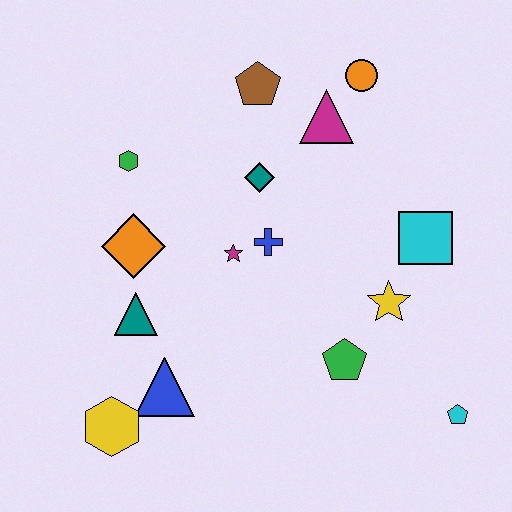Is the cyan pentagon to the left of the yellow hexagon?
No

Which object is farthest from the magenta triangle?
The yellow hexagon is farthest from the magenta triangle.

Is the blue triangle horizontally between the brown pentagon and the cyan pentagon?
No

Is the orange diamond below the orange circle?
Yes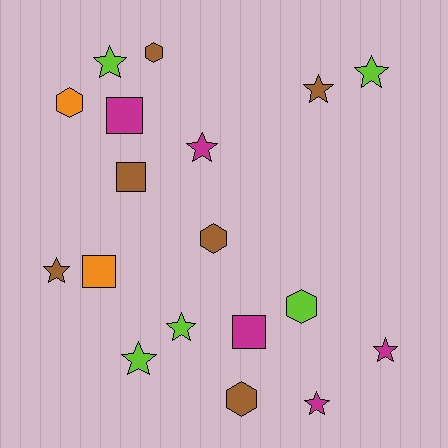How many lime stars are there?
There are 4 lime stars.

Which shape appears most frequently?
Star, with 9 objects.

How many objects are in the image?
There are 18 objects.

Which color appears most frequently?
Brown, with 6 objects.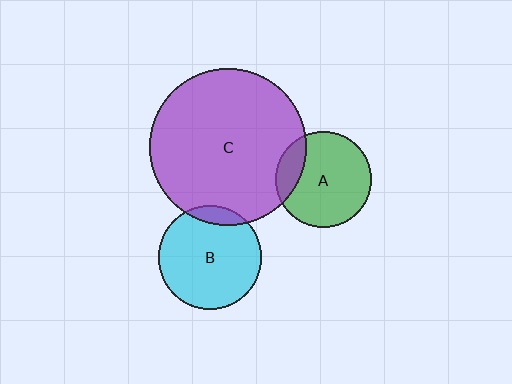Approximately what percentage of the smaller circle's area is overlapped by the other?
Approximately 20%.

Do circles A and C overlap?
Yes.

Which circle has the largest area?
Circle C (purple).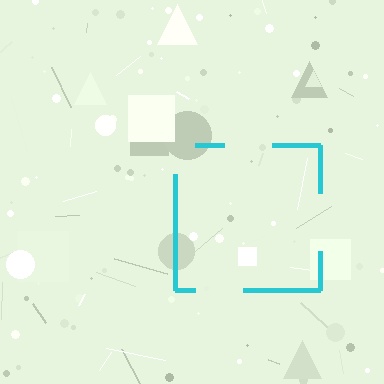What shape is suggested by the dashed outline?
The dashed outline suggests a square.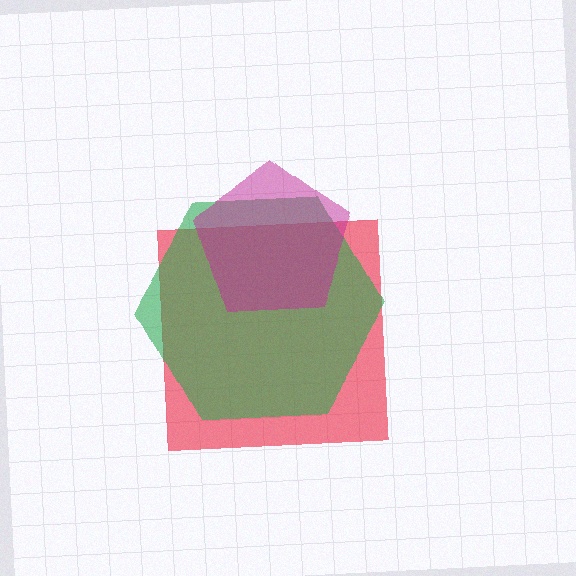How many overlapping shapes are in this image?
There are 3 overlapping shapes in the image.